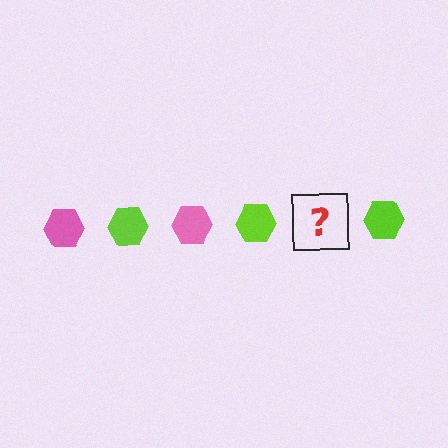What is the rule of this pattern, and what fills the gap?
The rule is that the pattern cycles through pink, lime hexagons. The gap should be filled with a pink hexagon.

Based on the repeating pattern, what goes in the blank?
The blank should be a pink hexagon.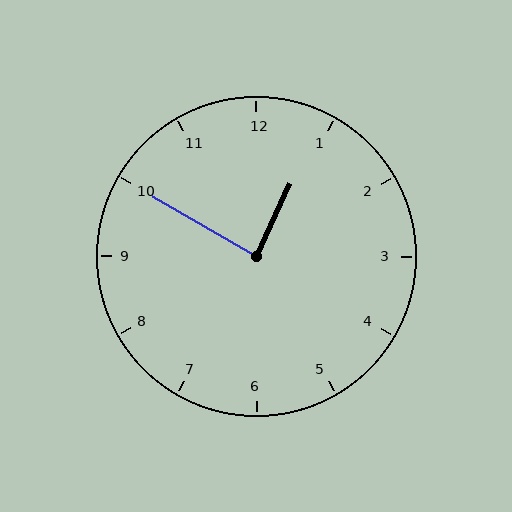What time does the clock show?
12:50.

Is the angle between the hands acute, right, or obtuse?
It is right.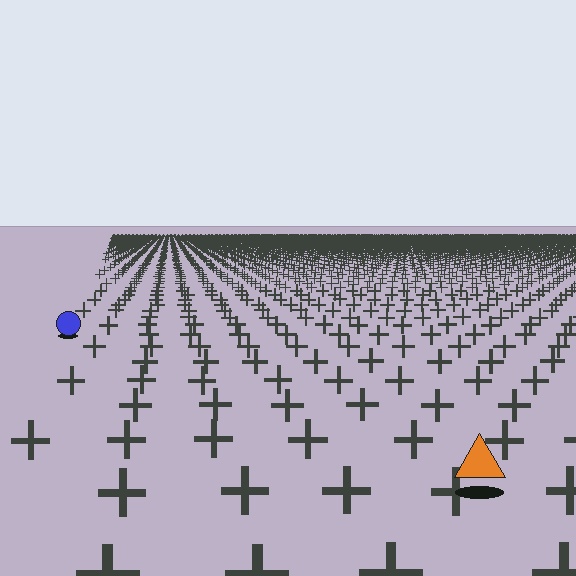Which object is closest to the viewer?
The orange triangle is closest. The texture marks near it are larger and more spread out.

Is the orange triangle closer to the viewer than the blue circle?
Yes. The orange triangle is closer — you can tell from the texture gradient: the ground texture is coarser near it.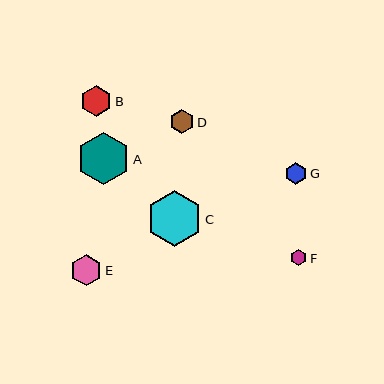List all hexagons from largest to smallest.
From largest to smallest: C, A, E, B, D, G, F.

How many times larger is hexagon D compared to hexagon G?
Hexagon D is approximately 1.1 times the size of hexagon G.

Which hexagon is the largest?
Hexagon C is the largest with a size of approximately 56 pixels.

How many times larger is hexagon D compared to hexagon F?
Hexagon D is approximately 1.5 times the size of hexagon F.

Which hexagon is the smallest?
Hexagon F is the smallest with a size of approximately 16 pixels.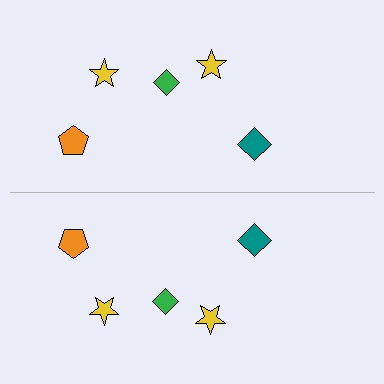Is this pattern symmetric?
Yes, this pattern has bilateral (reflection) symmetry.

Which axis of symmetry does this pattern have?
The pattern has a horizontal axis of symmetry running through the center of the image.